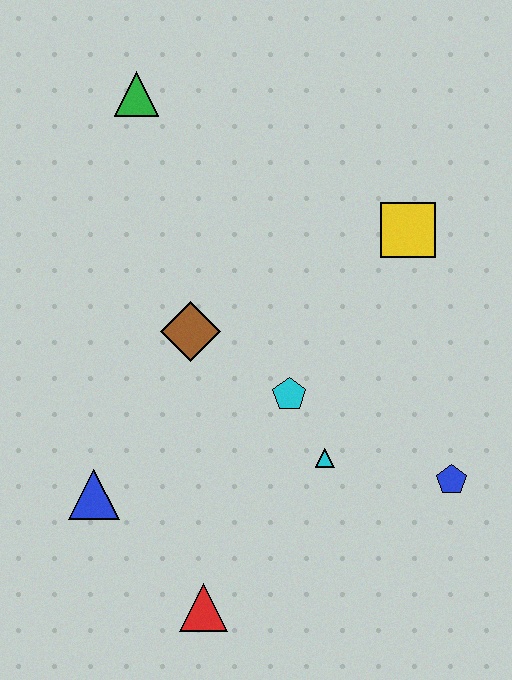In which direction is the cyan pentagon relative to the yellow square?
The cyan pentagon is below the yellow square.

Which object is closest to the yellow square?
The cyan pentagon is closest to the yellow square.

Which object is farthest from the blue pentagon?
The green triangle is farthest from the blue pentagon.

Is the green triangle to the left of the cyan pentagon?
Yes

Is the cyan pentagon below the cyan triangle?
No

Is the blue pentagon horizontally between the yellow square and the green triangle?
No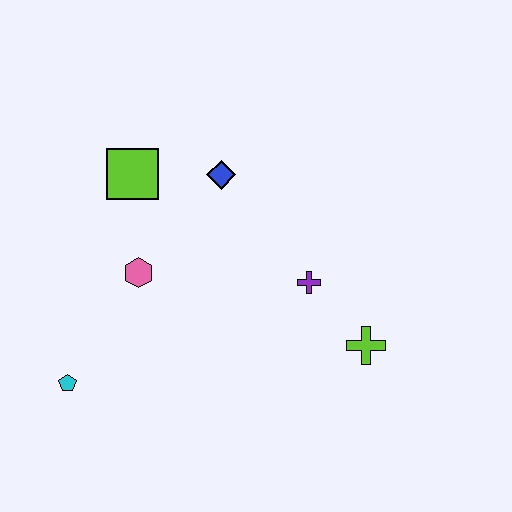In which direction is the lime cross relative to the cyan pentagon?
The lime cross is to the right of the cyan pentagon.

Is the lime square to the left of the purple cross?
Yes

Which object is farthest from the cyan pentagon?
The lime cross is farthest from the cyan pentagon.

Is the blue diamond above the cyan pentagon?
Yes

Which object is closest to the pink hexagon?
The lime square is closest to the pink hexagon.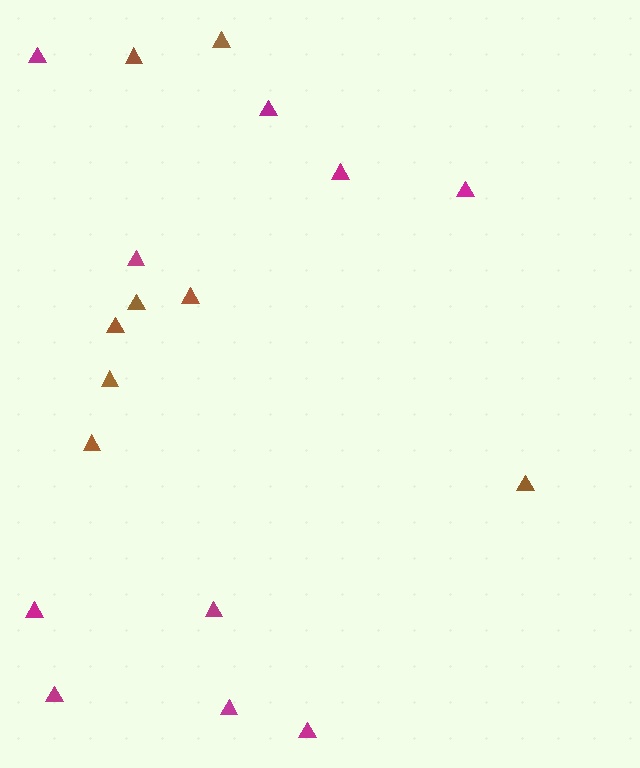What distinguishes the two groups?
There are 2 groups: one group of brown triangles (8) and one group of magenta triangles (10).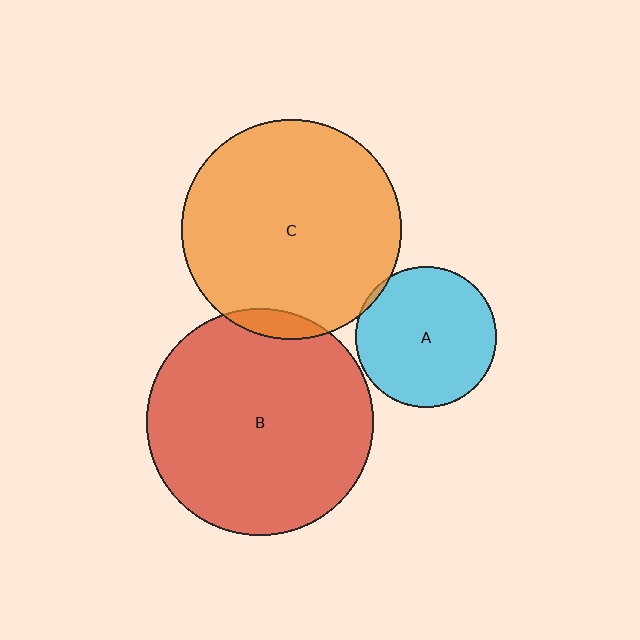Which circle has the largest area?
Circle B (red).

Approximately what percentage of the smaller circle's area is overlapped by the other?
Approximately 5%.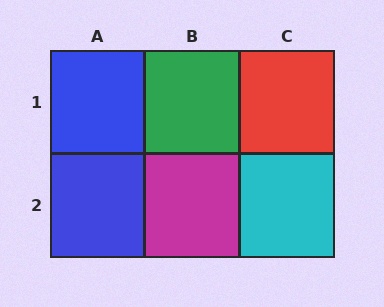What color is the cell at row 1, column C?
Red.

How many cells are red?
1 cell is red.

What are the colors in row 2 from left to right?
Blue, magenta, cyan.